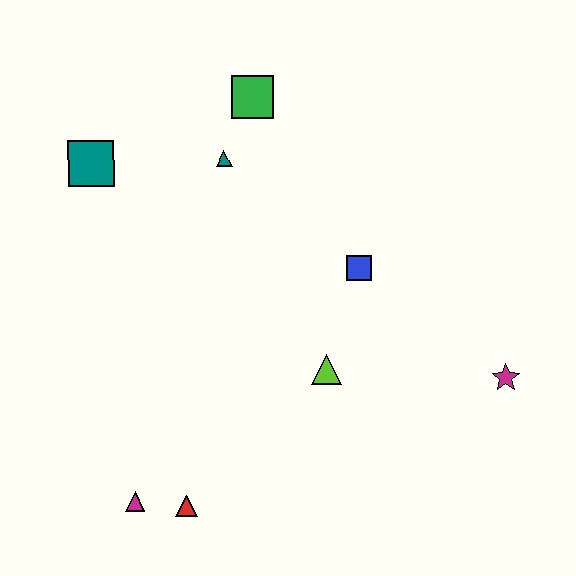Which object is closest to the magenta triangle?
The red triangle is closest to the magenta triangle.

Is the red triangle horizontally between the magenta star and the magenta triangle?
Yes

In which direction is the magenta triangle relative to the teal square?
The magenta triangle is below the teal square.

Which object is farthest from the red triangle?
The green square is farthest from the red triangle.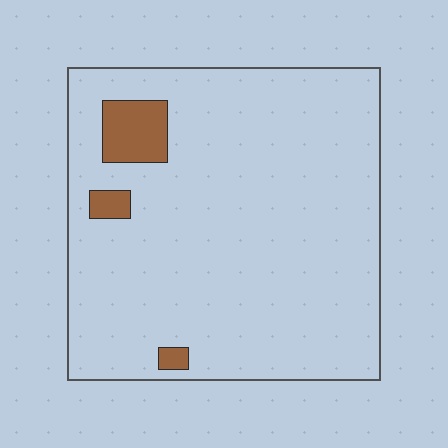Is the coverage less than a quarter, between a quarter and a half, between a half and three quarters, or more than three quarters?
Less than a quarter.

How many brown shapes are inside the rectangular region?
3.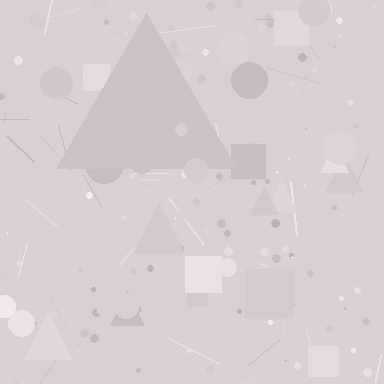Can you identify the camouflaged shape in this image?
The camouflaged shape is a triangle.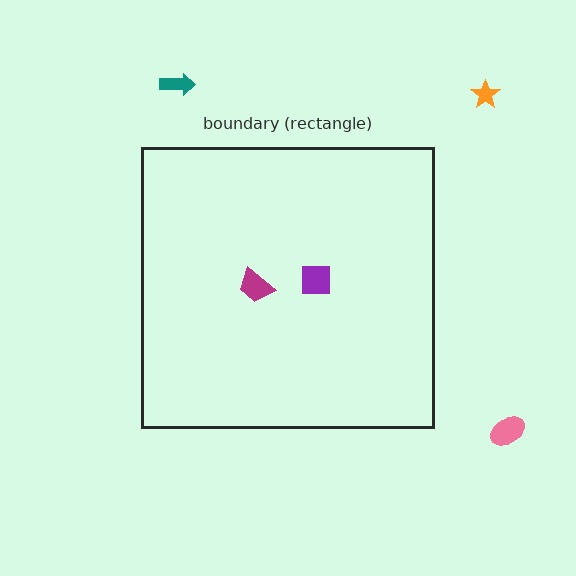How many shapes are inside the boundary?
2 inside, 3 outside.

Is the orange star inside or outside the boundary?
Outside.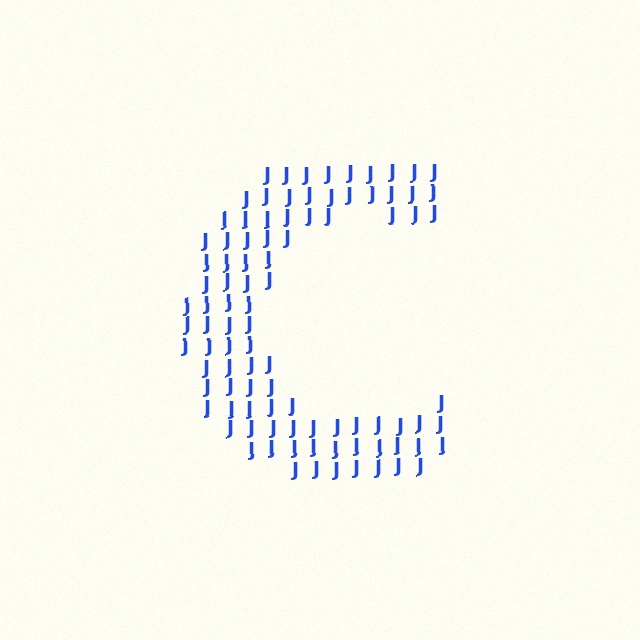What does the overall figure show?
The overall figure shows the letter C.